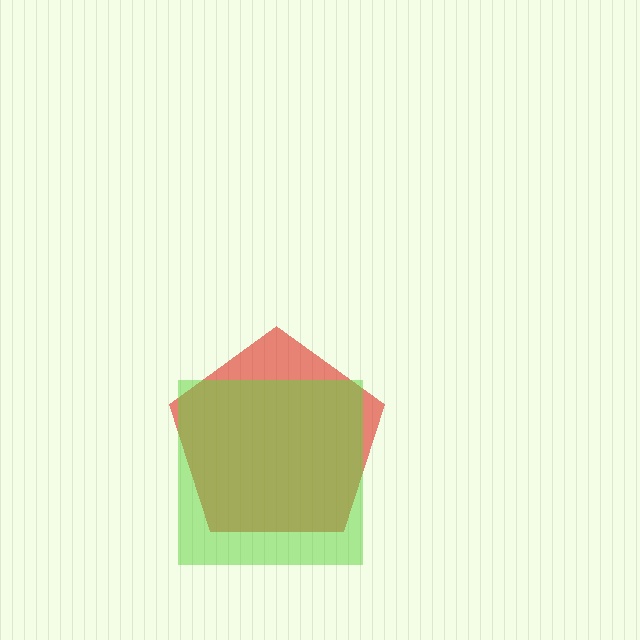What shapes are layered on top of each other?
The layered shapes are: a red pentagon, a lime square.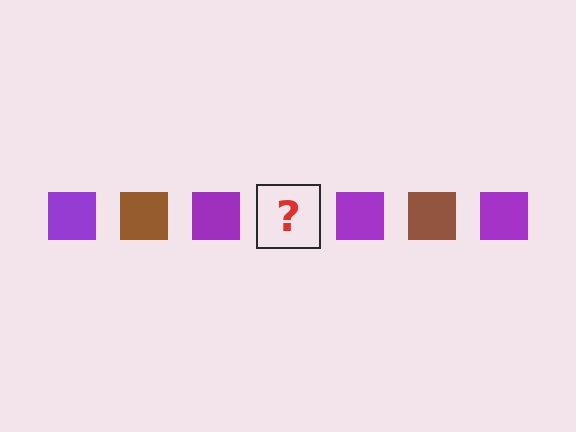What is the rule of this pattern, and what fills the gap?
The rule is that the pattern cycles through purple, brown squares. The gap should be filled with a brown square.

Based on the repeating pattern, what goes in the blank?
The blank should be a brown square.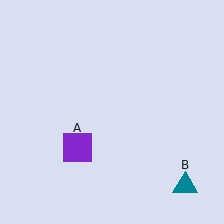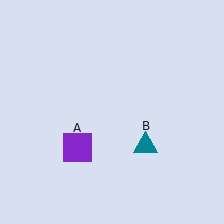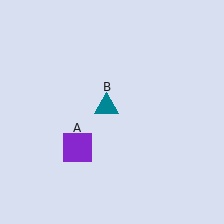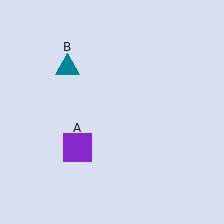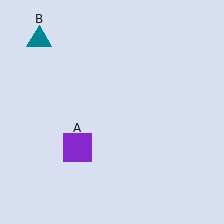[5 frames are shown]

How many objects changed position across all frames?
1 object changed position: teal triangle (object B).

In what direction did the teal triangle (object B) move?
The teal triangle (object B) moved up and to the left.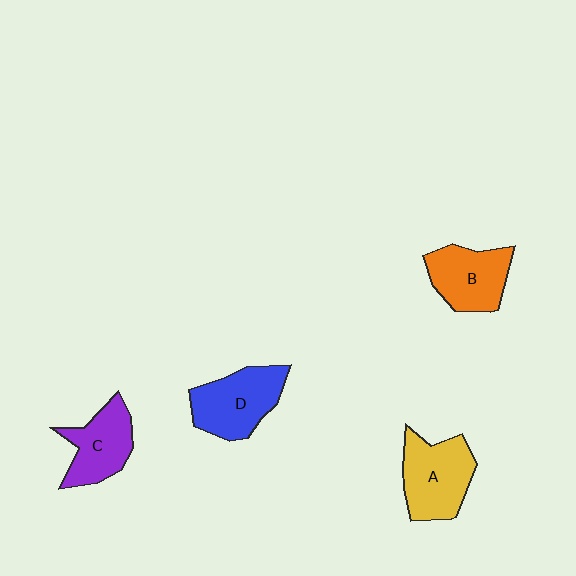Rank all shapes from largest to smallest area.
From largest to smallest: A (yellow), D (blue), B (orange), C (purple).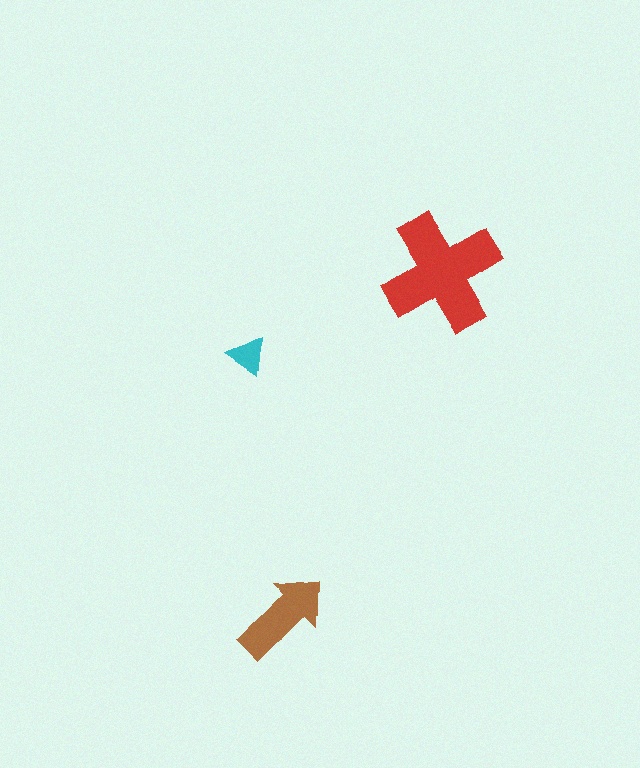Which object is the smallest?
The cyan triangle.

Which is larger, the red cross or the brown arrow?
The red cross.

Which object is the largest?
The red cross.